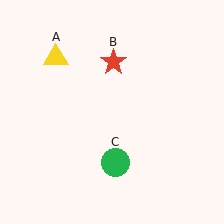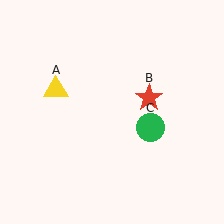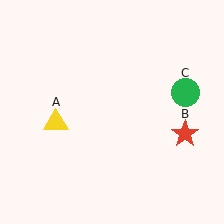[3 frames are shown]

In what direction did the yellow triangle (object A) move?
The yellow triangle (object A) moved down.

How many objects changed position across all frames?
3 objects changed position: yellow triangle (object A), red star (object B), green circle (object C).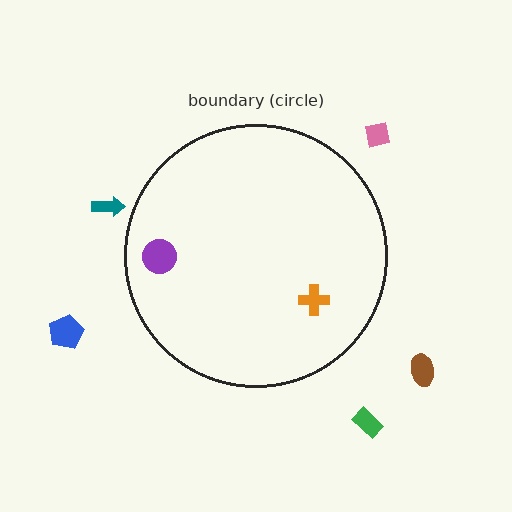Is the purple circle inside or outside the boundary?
Inside.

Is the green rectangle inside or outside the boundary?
Outside.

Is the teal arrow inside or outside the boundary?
Outside.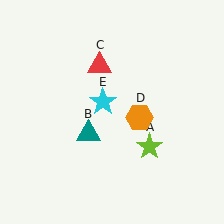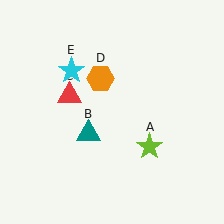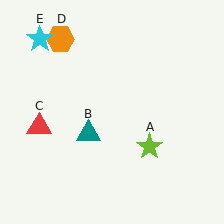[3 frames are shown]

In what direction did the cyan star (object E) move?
The cyan star (object E) moved up and to the left.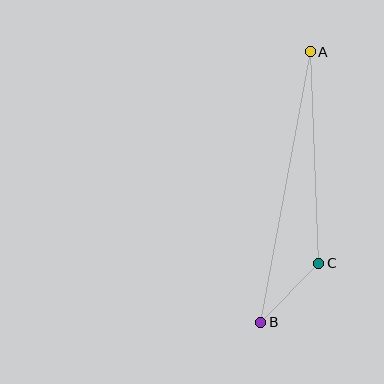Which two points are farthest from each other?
Points A and B are farthest from each other.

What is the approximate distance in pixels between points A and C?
The distance between A and C is approximately 212 pixels.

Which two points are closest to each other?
Points B and C are closest to each other.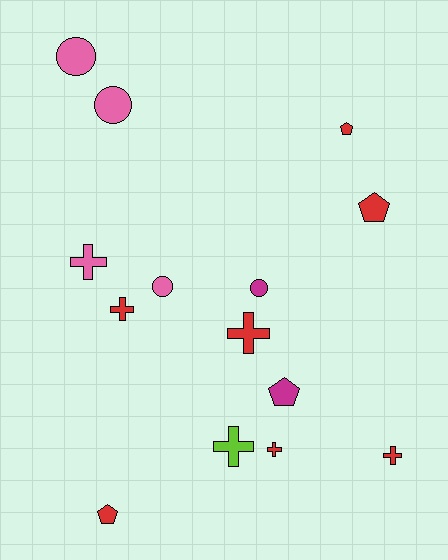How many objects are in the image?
There are 14 objects.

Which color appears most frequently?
Red, with 7 objects.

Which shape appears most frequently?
Cross, with 6 objects.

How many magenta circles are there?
There is 1 magenta circle.